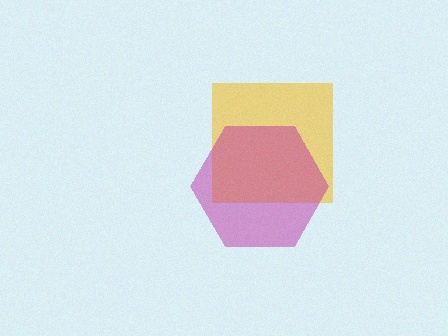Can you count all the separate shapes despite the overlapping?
Yes, there are 2 separate shapes.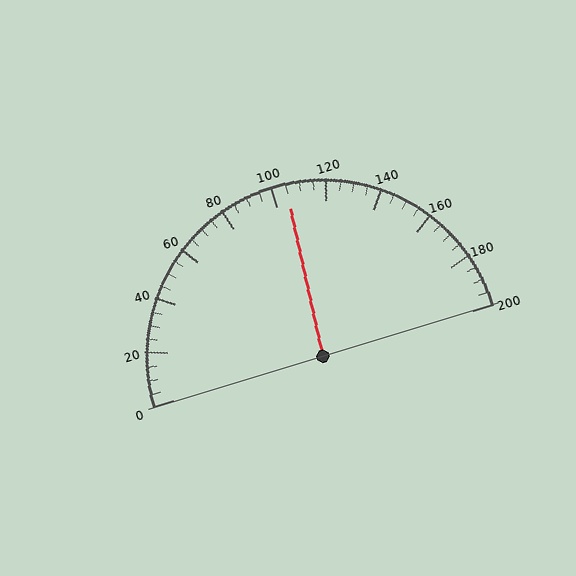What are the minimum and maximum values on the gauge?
The gauge ranges from 0 to 200.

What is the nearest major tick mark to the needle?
The nearest major tick mark is 100.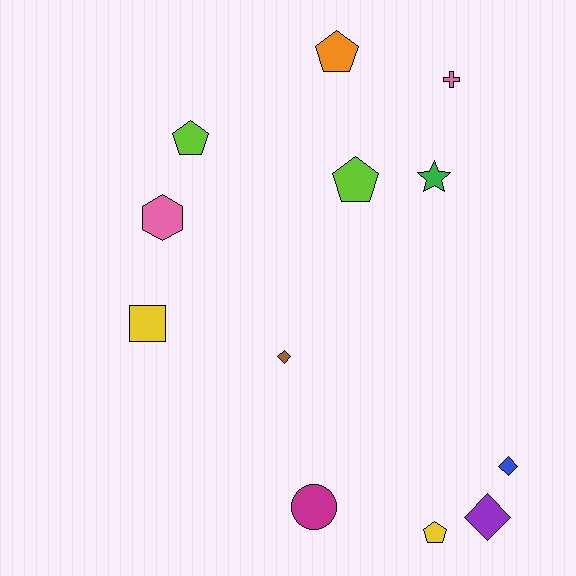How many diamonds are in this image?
There are 3 diamonds.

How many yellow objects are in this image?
There are 2 yellow objects.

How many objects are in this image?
There are 12 objects.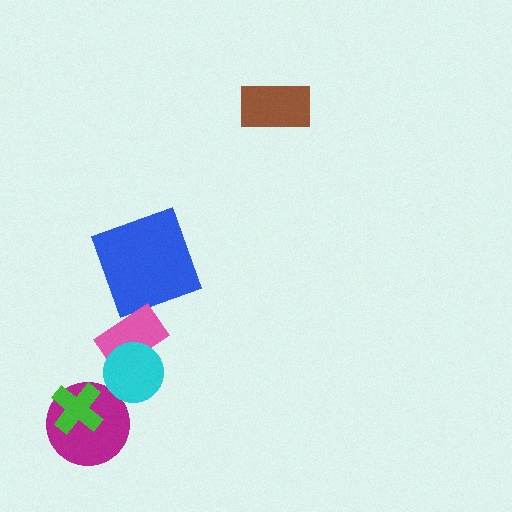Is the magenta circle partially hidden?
Yes, it is partially covered by another shape.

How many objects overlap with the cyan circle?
1 object overlaps with the cyan circle.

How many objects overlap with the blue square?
0 objects overlap with the blue square.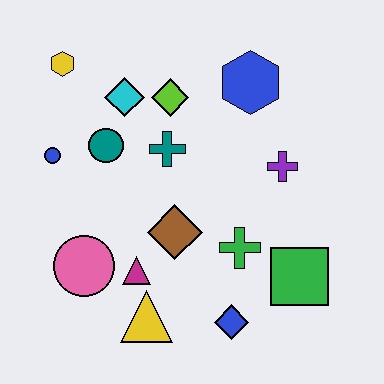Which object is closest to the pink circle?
The magenta triangle is closest to the pink circle.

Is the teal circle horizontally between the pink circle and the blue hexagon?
Yes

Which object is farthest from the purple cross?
The yellow hexagon is farthest from the purple cross.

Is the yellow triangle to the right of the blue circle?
Yes